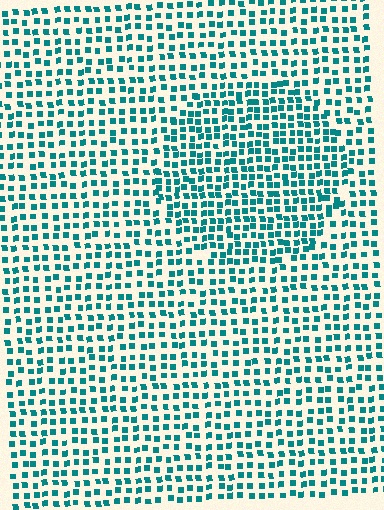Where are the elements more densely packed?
The elements are more densely packed inside the circle boundary.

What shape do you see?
I see a circle.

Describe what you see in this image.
The image contains small teal elements arranged at two different densities. A circle-shaped region is visible where the elements are more densely packed than the surrounding area.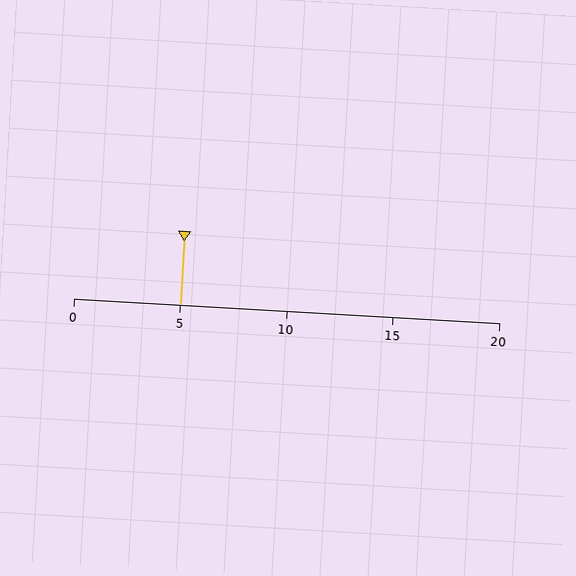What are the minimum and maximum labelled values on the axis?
The axis runs from 0 to 20.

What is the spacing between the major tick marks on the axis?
The major ticks are spaced 5 apart.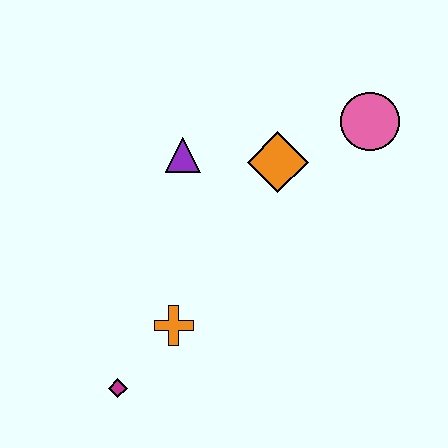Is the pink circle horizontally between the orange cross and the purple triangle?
No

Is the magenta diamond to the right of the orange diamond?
No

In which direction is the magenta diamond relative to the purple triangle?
The magenta diamond is below the purple triangle.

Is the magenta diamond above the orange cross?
No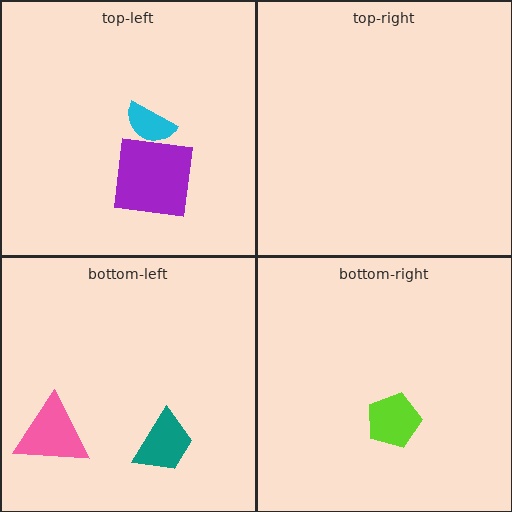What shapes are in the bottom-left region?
The pink triangle, the teal trapezoid.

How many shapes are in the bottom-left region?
2.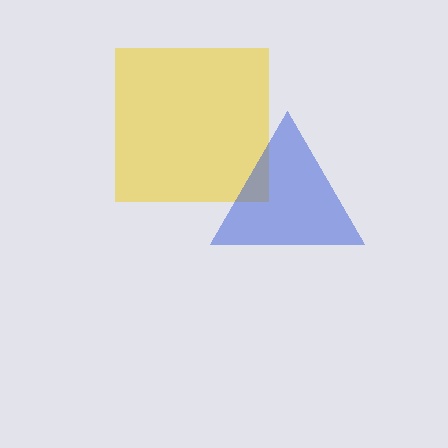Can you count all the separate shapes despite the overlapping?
Yes, there are 2 separate shapes.